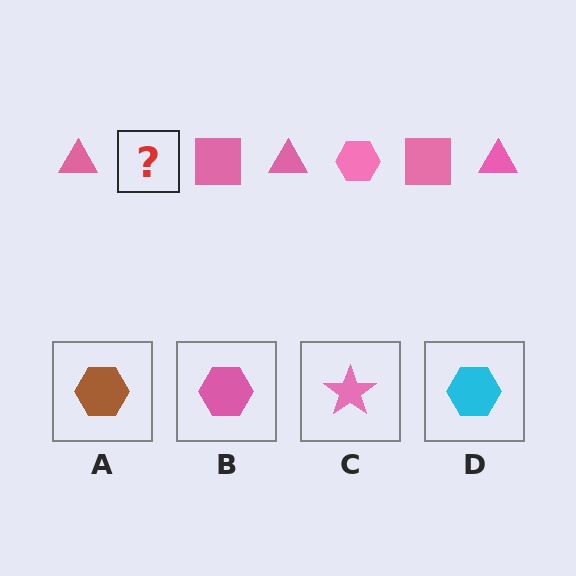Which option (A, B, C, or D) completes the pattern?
B.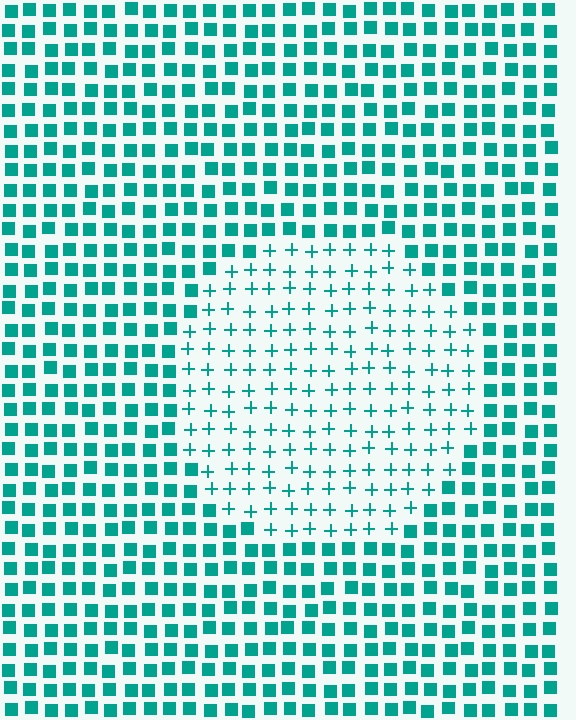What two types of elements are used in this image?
The image uses plus signs inside the circle region and squares outside it.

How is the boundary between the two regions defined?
The boundary is defined by a change in element shape: plus signs inside vs. squares outside. All elements share the same color and spacing.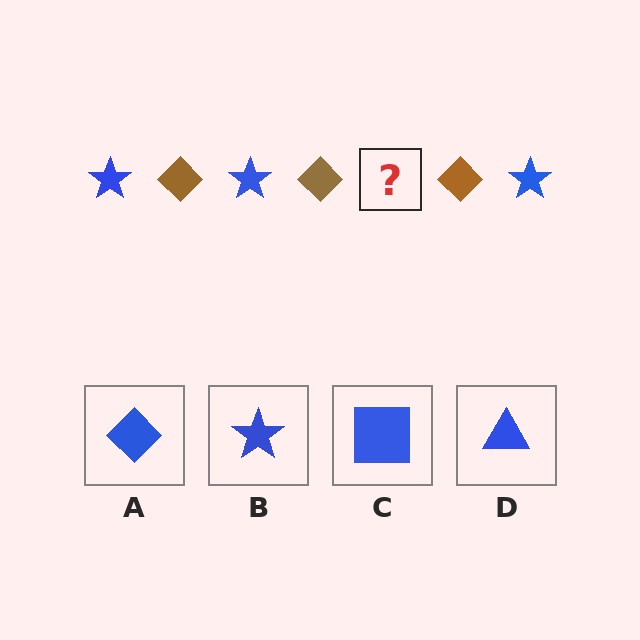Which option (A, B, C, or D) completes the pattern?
B.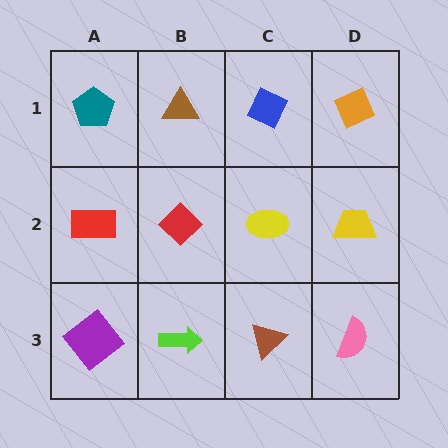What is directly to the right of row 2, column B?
A yellow ellipse.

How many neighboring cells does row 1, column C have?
3.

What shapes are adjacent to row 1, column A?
A red rectangle (row 2, column A), a brown triangle (row 1, column B).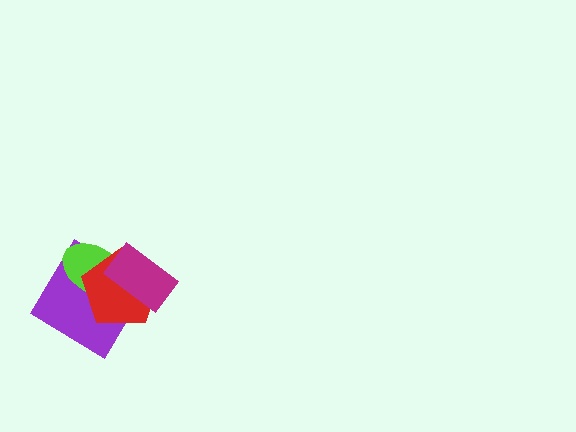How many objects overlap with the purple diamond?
3 objects overlap with the purple diamond.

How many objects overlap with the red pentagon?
3 objects overlap with the red pentagon.